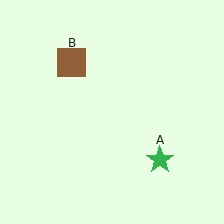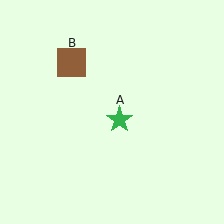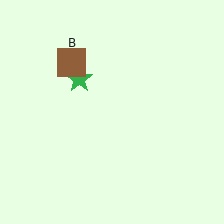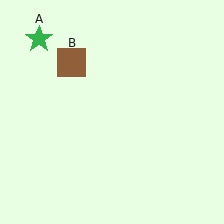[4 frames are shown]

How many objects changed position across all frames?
1 object changed position: green star (object A).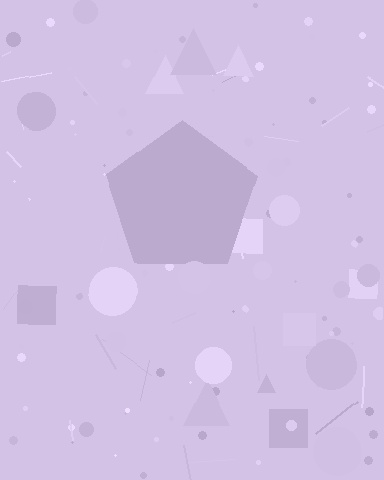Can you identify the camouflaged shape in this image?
The camouflaged shape is a pentagon.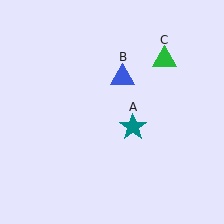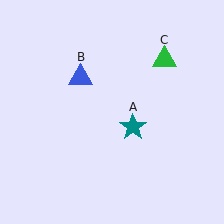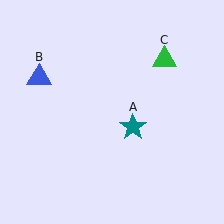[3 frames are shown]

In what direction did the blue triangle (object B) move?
The blue triangle (object B) moved left.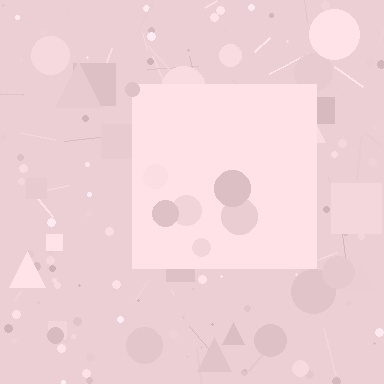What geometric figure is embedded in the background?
A square is embedded in the background.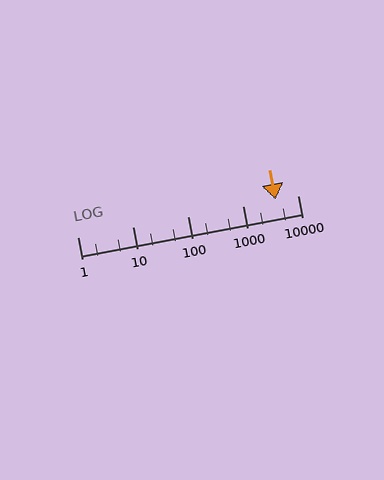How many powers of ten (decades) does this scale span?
The scale spans 4 decades, from 1 to 10000.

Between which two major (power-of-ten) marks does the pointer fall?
The pointer is between 1000 and 10000.